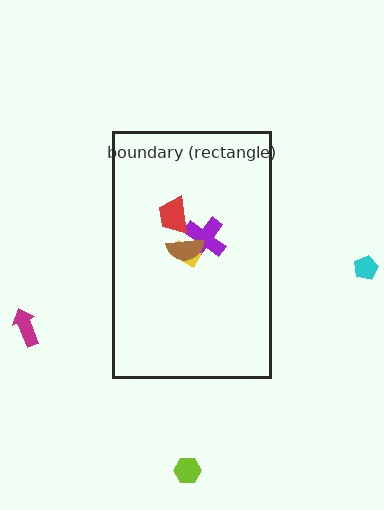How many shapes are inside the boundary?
4 inside, 3 outside.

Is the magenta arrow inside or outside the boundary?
Outside.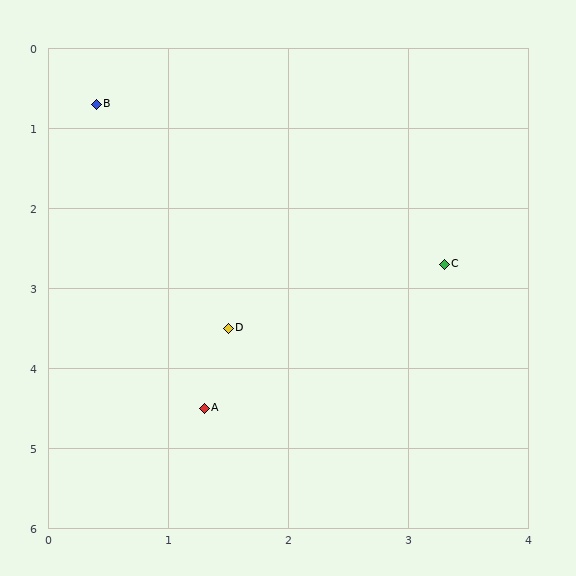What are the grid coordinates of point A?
Point A is at approximately (1.3, 4.5).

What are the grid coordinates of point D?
Point D is at approximately (1.5, 3.5).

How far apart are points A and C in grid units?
Points A and C are about 2.7 grid units apart.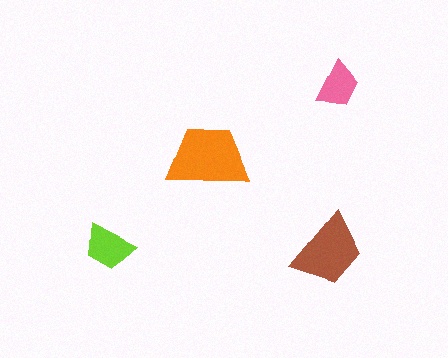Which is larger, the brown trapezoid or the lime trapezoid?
The brown one.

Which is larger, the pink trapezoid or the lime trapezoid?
The lime one.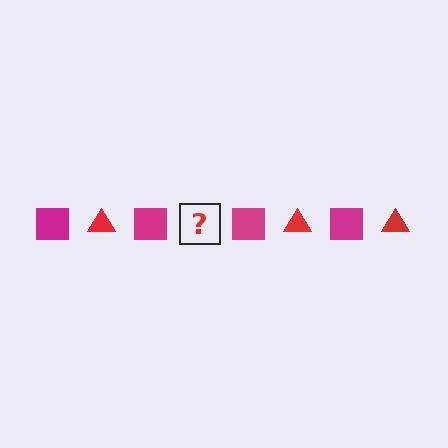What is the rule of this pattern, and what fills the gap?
The rule is that the pattern alternates between magenta square and red triangle. The gap should be filled with a red triangle.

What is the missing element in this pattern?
The missing element is a red triangle.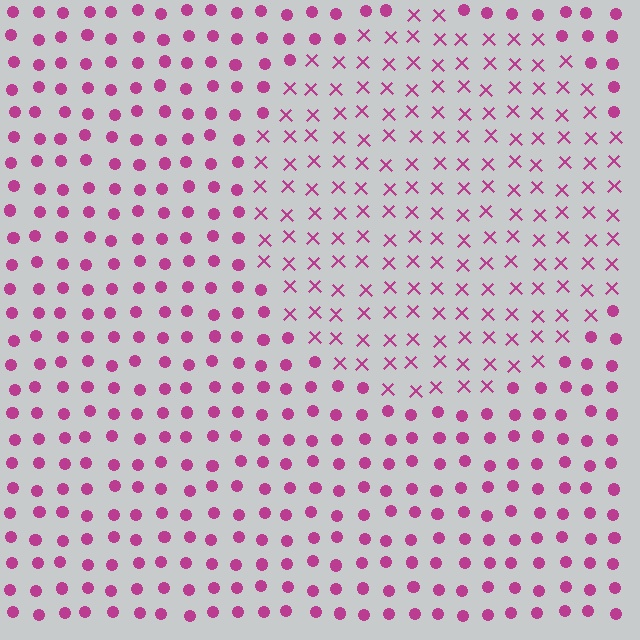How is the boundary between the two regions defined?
The boundary is defined by a change in element shape: X marks inside vs. circles outside. All elements share the same color and spacing.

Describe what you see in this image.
The image is filled with small magenta elements arranged in a uniform grid. A circle-shaped region contains X marks, while the surrounding area contains circles. The boundary is defined purely by the change in element shape.